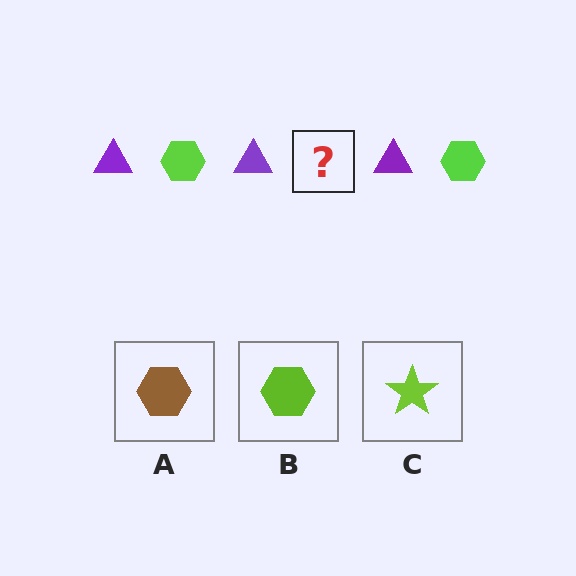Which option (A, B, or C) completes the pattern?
B.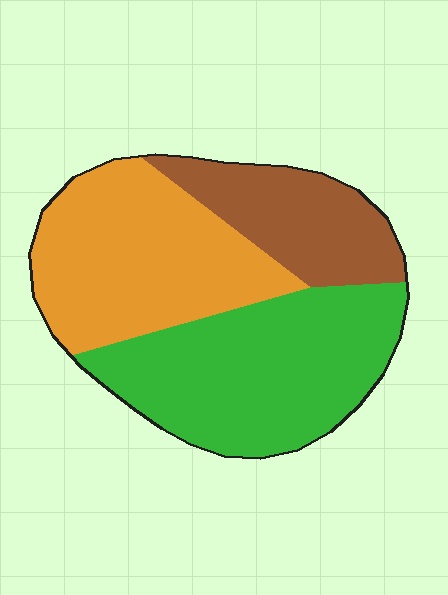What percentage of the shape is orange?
Orange takes up between a quarter and a half of the shape.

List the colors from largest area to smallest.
From largest to smallest: green, orange, brown.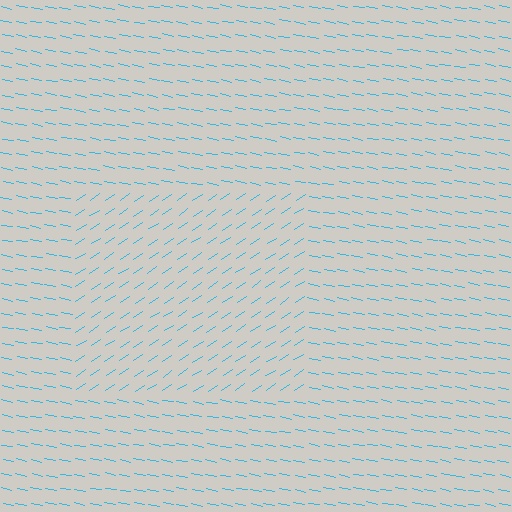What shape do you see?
I see a rectangle.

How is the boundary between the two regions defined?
The boundary is defined purely by a change in line orientation (approximately 45 degrees difference). All lines are the same color and thickness.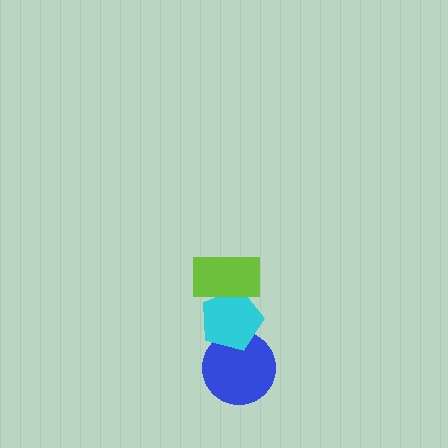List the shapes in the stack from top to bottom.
From top to bottom: the lime rectangle, the cyan pentagon, the blue circle.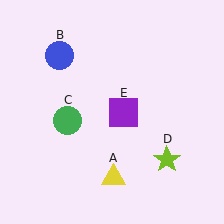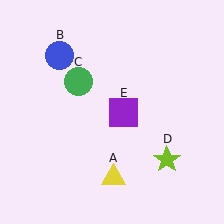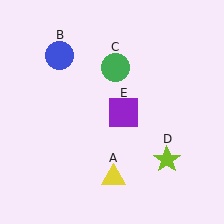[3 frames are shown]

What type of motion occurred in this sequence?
The green circle (object C) rotated clockwise around the center of the scene.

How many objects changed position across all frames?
1 object changed position: green circle (object C).